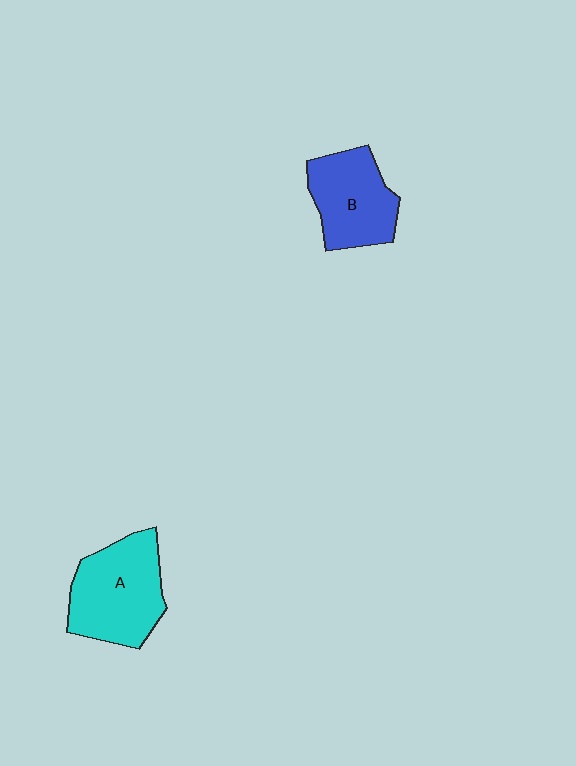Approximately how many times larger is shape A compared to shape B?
Approximately 1.2 times.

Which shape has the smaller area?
Shape B (blue).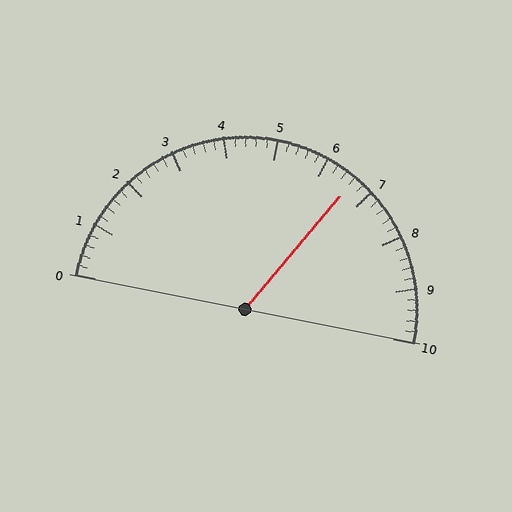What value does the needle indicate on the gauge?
The needle indicates approximately 6.6.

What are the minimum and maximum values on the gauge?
The gauge ranges from 0 to 10.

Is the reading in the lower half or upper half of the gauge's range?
The reading is in the upper half of the range (0 to 10).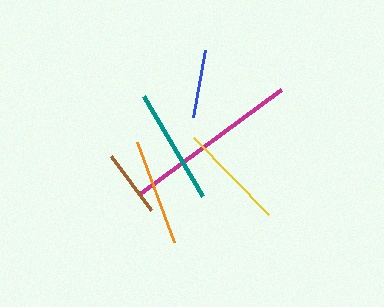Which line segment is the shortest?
The brown line is the shortest at approximately 67 pixels.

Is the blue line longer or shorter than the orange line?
The orange line is longer than the blue line.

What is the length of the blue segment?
The blue segment is approximately 67 pixels long.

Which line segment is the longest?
The magenta line is the longest at approximately 176 pixels.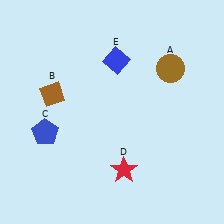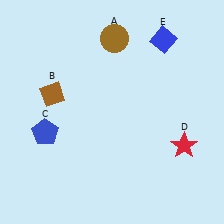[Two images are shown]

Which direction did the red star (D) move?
The red star (D) moved right.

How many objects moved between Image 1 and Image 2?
3 objects moved between the two images.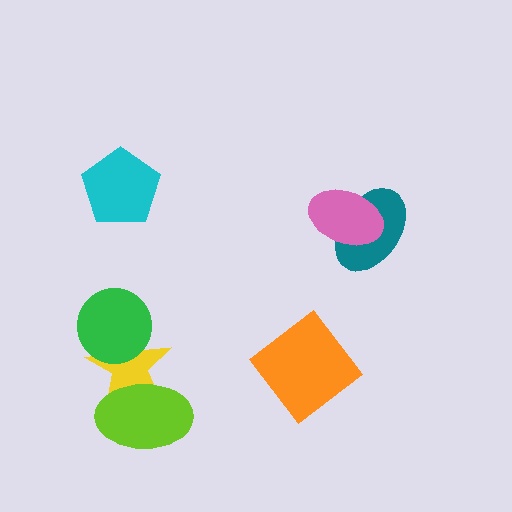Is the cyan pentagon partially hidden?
No, no other shape covers it.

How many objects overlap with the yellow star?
2 objects overlap with the yellow star.